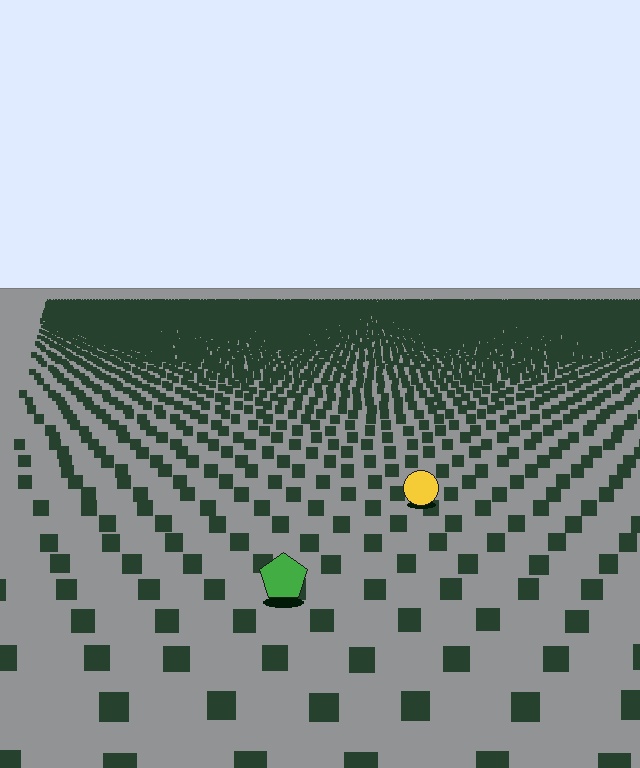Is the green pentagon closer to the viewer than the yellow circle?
Yes. The green pentagon is closer — you can tell from the texture gradient: the ground texture is coarser near it.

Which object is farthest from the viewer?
The yellow circle is farthest from the viewer. It appears smaller and the ground texture around it is denser.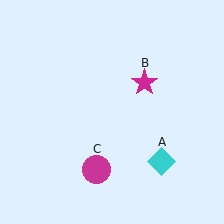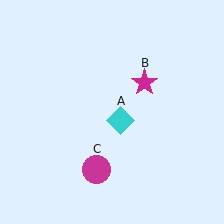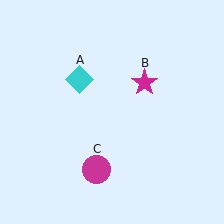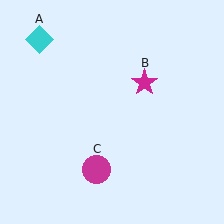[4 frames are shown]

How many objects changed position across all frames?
1 object changed position: cyan diamond (object A).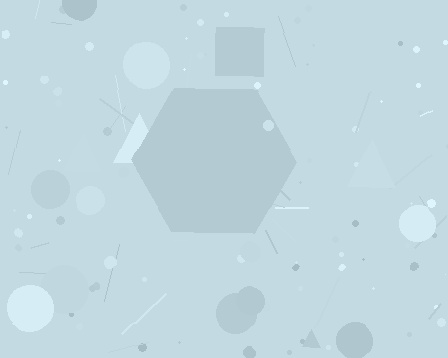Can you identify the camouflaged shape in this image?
The camouflaged shape is a hexagon.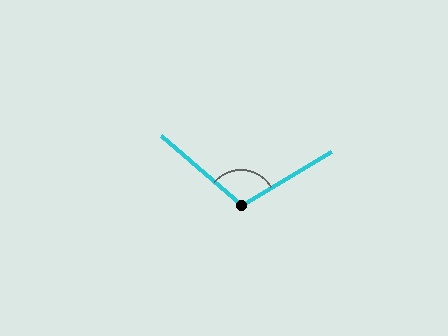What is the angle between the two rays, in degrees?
Approximately 109 degrees.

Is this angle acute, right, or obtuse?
It is obtuse.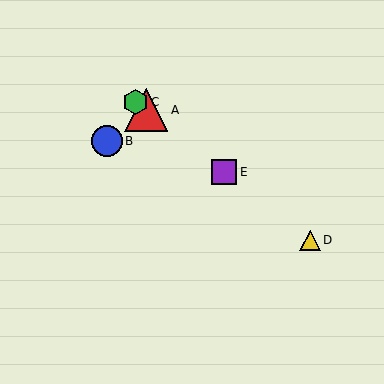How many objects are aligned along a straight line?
4 objects (A, C, D, E) are aligned along a straight line.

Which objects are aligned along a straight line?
Objects A, C, D, E are aligned along a straight line.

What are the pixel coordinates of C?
Object C is at (136, 102).